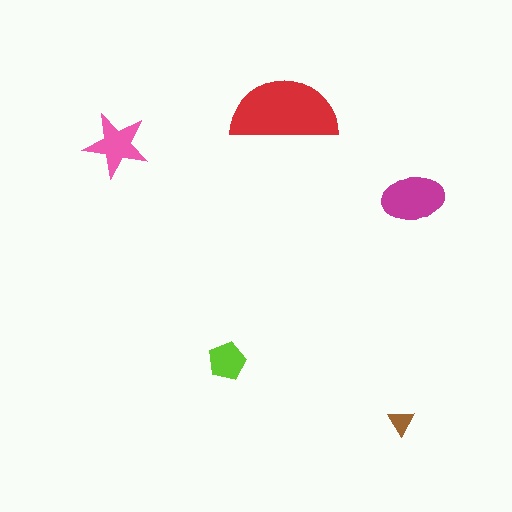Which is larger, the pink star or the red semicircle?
The red semicircle.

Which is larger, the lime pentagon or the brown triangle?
The lime pentagon.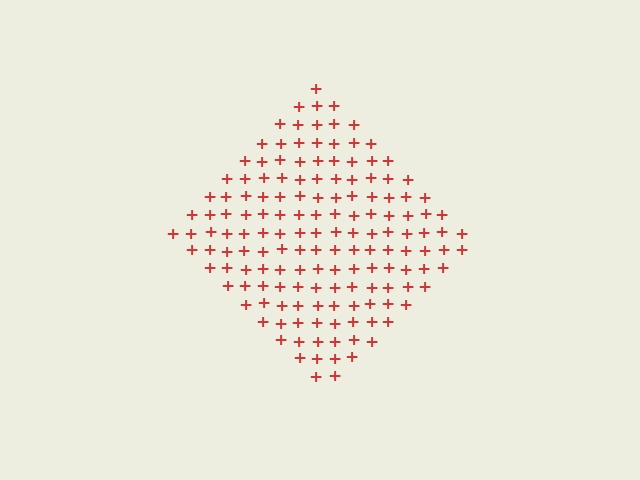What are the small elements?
The small elements are plus signs.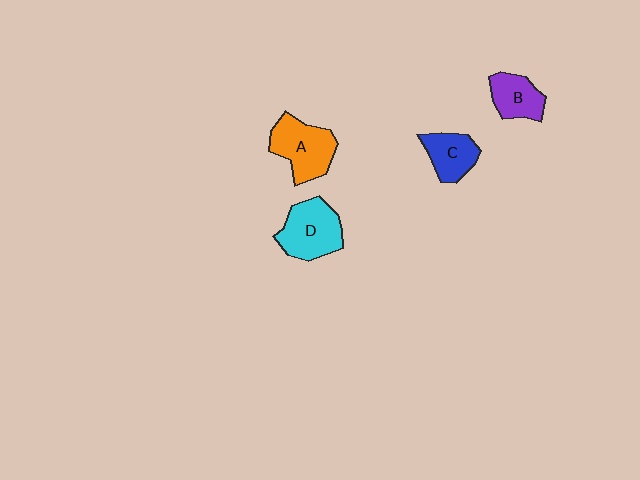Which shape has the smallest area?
Shape B (purple).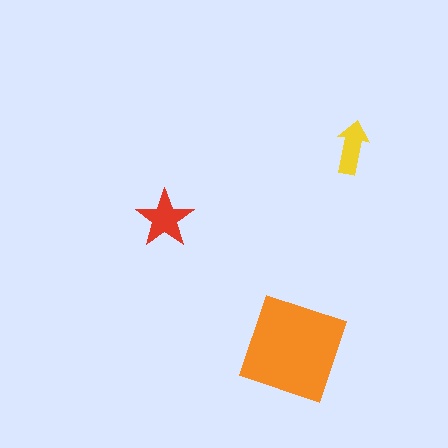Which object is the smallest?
The yellow arrow.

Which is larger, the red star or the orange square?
The orange square.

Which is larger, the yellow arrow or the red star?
The red star.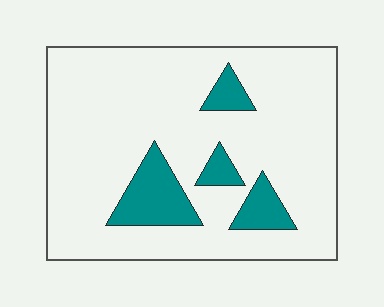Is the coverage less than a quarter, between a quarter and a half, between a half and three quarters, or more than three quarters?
Less than a quarter.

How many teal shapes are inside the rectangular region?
4.